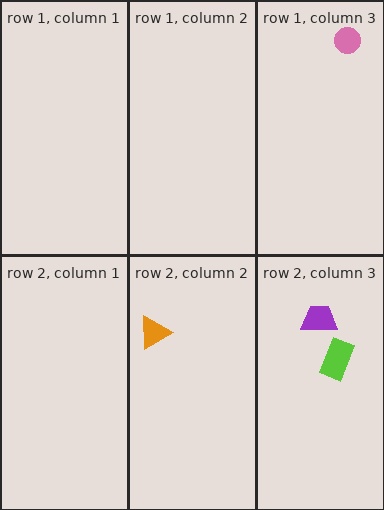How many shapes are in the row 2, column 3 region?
2.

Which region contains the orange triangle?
The row 2, column 2 region.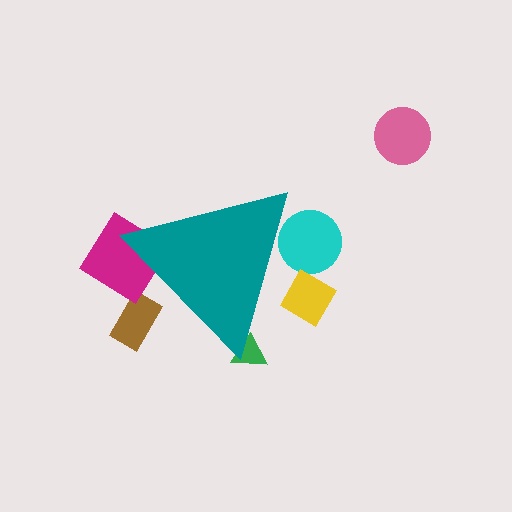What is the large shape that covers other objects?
A teal triangle.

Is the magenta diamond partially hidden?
Yes, the magenta diamond is partially hidden behind the teal triangle.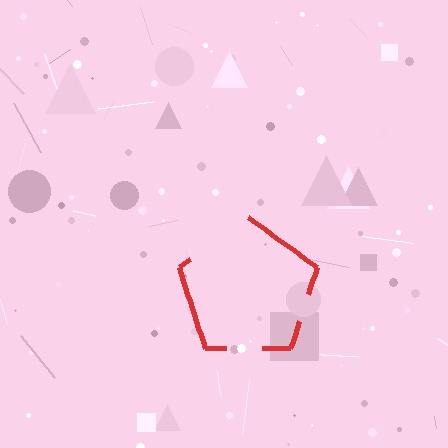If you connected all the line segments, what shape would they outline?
They would outline a pentagon.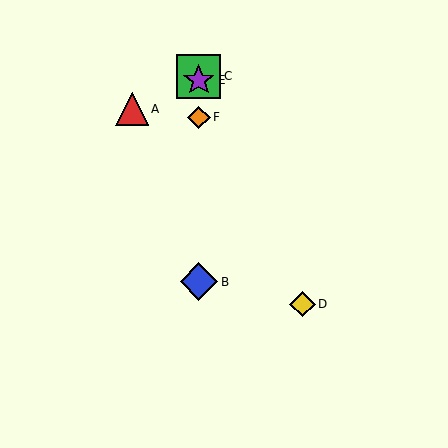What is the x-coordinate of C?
Object C is at x≈199.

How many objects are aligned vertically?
4 objects (B, C, E, F) are aligned vertically.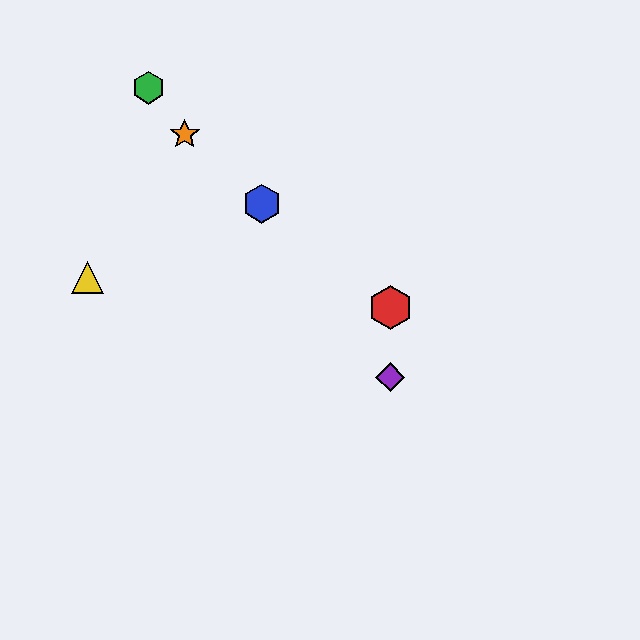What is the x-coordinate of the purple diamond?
The purple diamond is at x≈390.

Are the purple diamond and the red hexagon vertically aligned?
Yes, both are at x≈390.